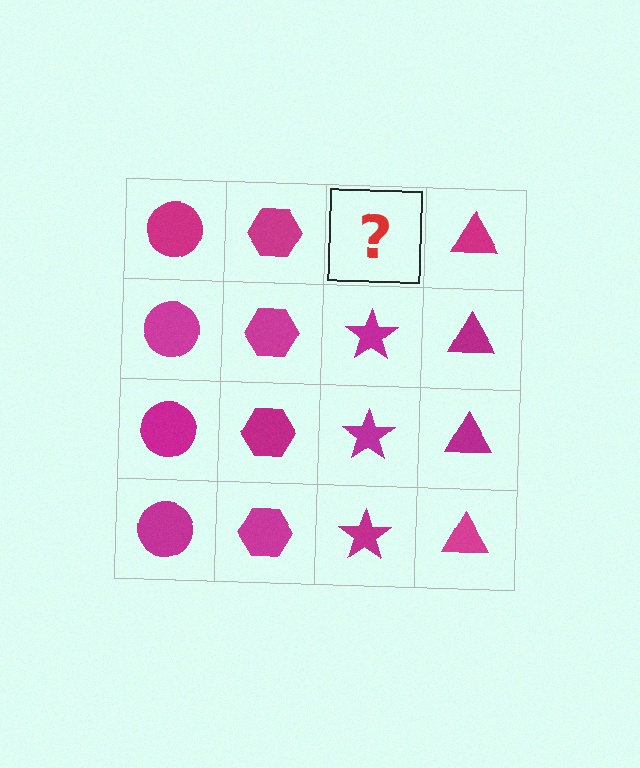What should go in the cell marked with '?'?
The missing cell should contain a magenta star.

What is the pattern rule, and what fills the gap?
The rule is that each column has a consistent shape. The gap should be filled with a magenta star.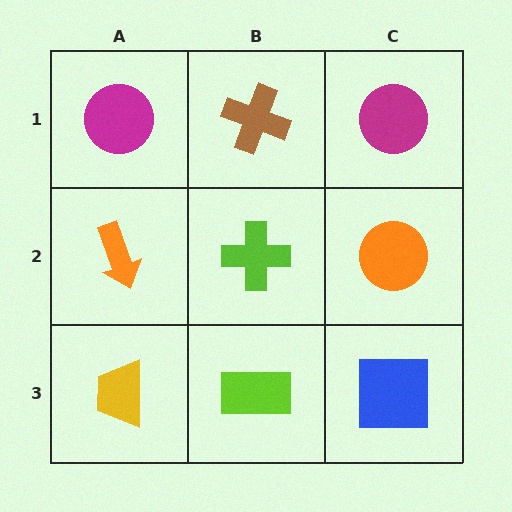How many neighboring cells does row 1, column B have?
3.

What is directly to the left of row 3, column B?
A yellow trapezoid.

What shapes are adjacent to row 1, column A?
An orange arrow (row 2, column A), a brown cross (row 1, column B).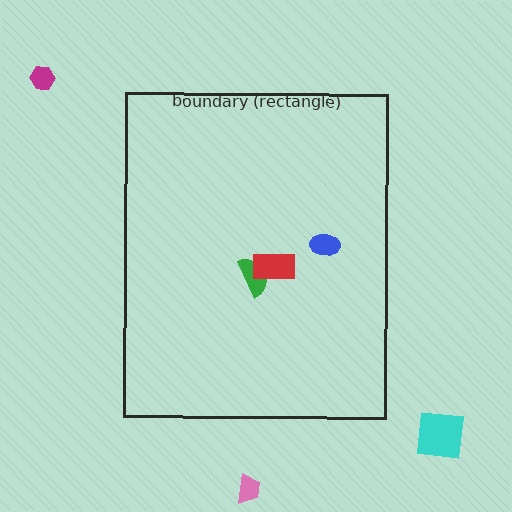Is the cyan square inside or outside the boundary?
Outside.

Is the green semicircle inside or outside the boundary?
Inside.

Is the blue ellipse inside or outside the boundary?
Inside.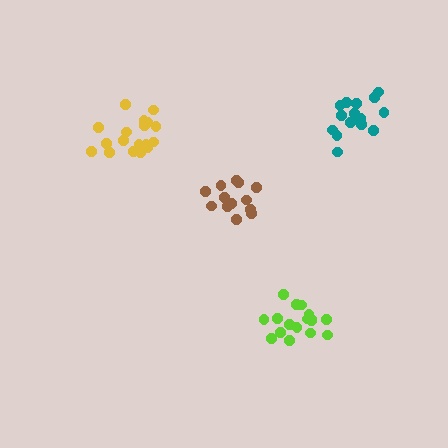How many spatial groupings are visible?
There are 4 spatial groupings.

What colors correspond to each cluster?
The clusters are colored: teal, brown, lime, yellow.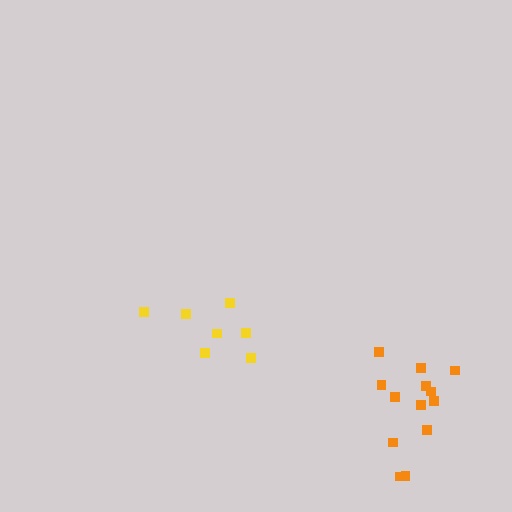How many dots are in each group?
Group 1: 7 dots, Group 2: 13 dots (20 total).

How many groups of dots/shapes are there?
There are 2 groups.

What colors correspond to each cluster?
The clusters are colored: yellow, orange.